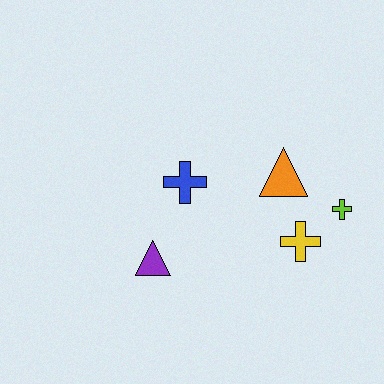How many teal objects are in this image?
There are no teal objects.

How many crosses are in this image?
There are 3 crosses.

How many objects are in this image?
There are 5 objects.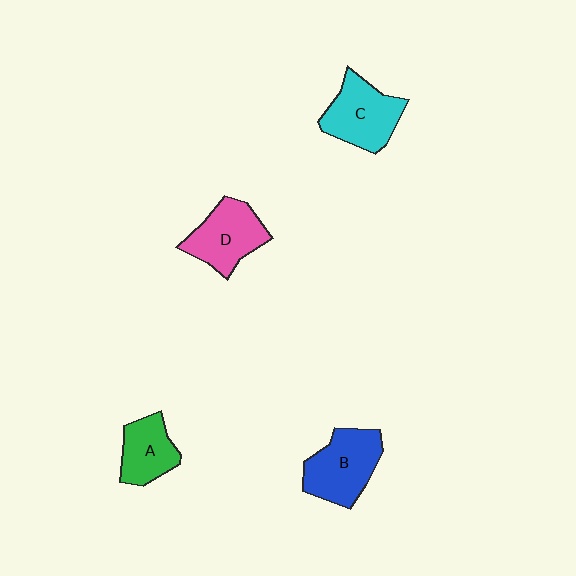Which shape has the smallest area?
Shape A (green).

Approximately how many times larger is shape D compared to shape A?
Approximately 1.3 times.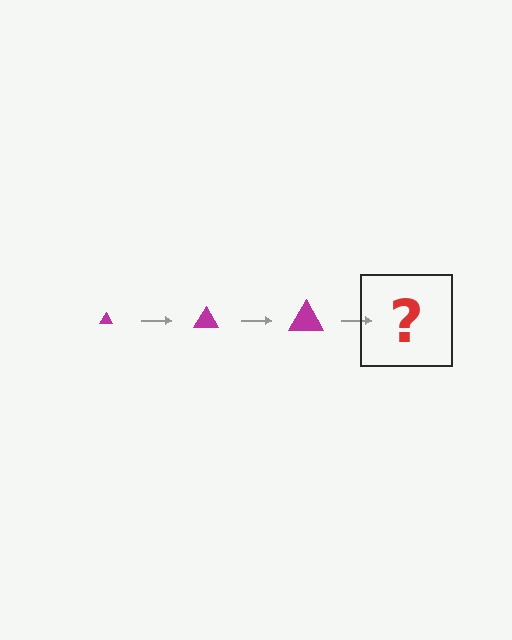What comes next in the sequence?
The next element should be a magenta triangle, larger than the previous one.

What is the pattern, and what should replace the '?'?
The pattern is that the triangle gets progressively larger each step. The '?' should be a magenta triangle, larger than the previous one.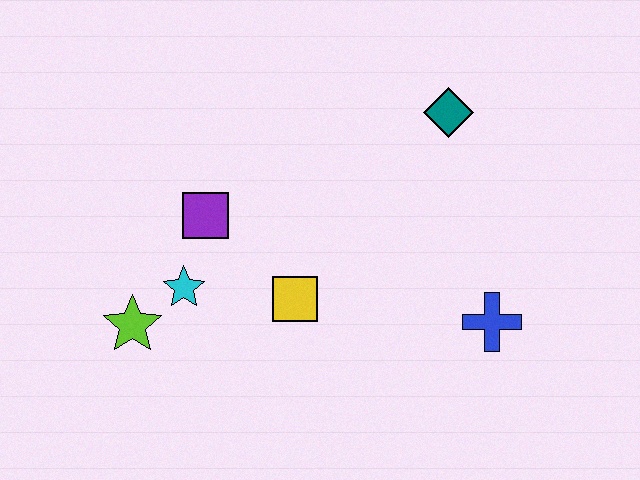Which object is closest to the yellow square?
The cyan star is closest to the yellow square.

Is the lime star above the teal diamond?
No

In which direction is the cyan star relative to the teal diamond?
The cyan star is to the left of the teal diamond.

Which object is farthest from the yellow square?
The teal diamond is farthest from the yellow square.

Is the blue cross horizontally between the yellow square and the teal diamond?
No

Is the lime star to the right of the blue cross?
No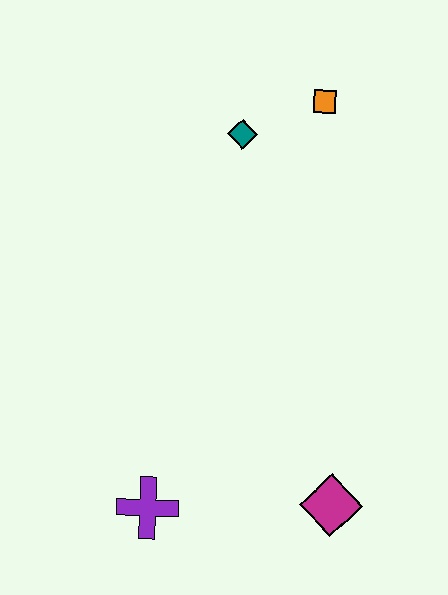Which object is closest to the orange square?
The teal diamond is closest to the orange square.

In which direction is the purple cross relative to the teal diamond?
The purple cross is below the teal diamond.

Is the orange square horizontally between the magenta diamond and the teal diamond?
Yes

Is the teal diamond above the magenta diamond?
Yes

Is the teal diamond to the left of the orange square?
Yes